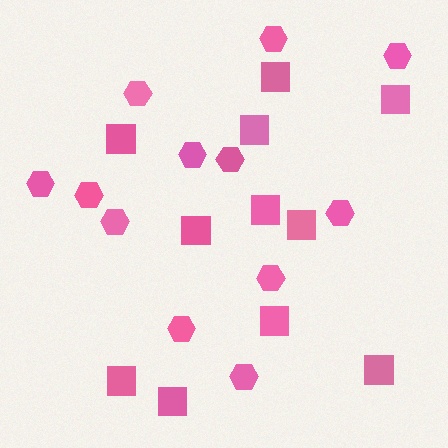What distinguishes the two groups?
There are 2 groups: one group of squares (11) and one group of hexagons (12).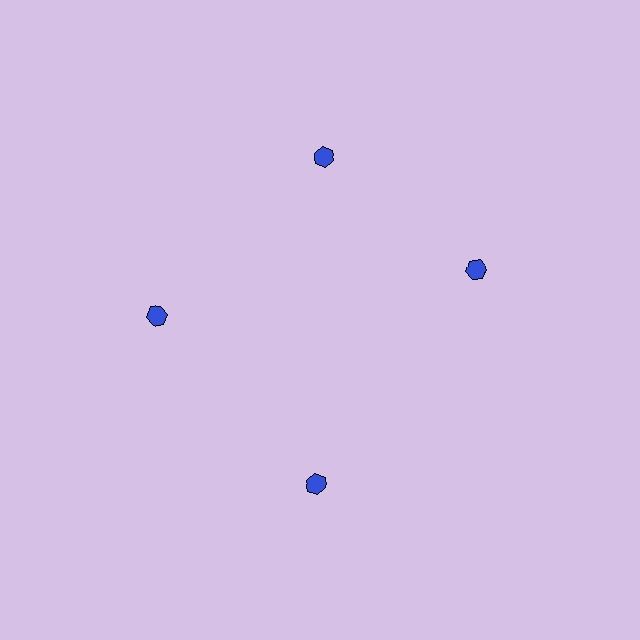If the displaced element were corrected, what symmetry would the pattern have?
It would have 4-fold rotational symmetry — the pattern would map onto itself every 90 degrees.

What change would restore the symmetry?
The symmetry would be restored by rotating it back into even spacing with its neighbors so that all 4 hexagons sit at equal angles and equal distance from the center.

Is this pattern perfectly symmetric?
No. The 4 blue hexagons are arranged in a ring, but one element near the 3 o'clock position is rotated out of alignment along the ring, breaking the 4-fold rotational symmetry.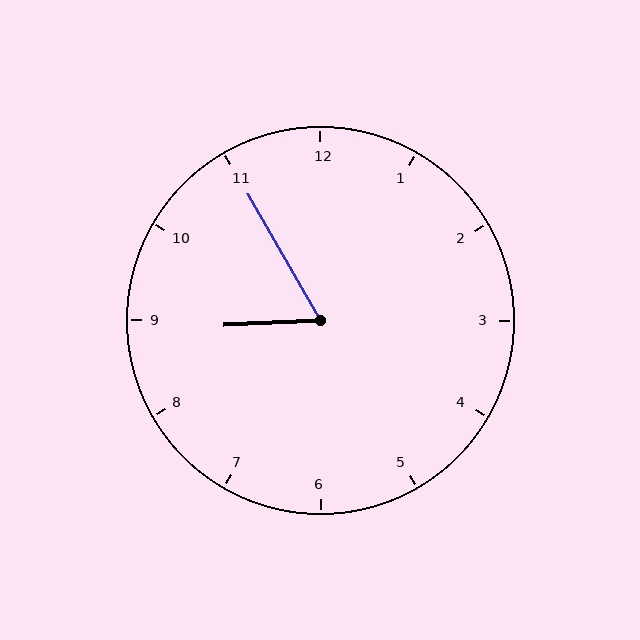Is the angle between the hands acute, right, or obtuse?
It is acute.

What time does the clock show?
8:55.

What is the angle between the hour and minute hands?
Approximately 62 degrees.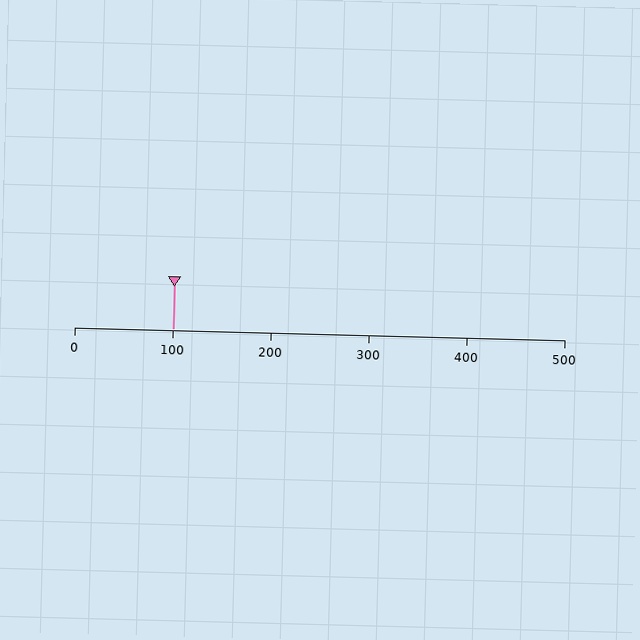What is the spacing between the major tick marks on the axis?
The major ticks are spaced 100 apart.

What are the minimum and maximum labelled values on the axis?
The axis runs from 0 to 500.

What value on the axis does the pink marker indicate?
The marker indicates approximately 100.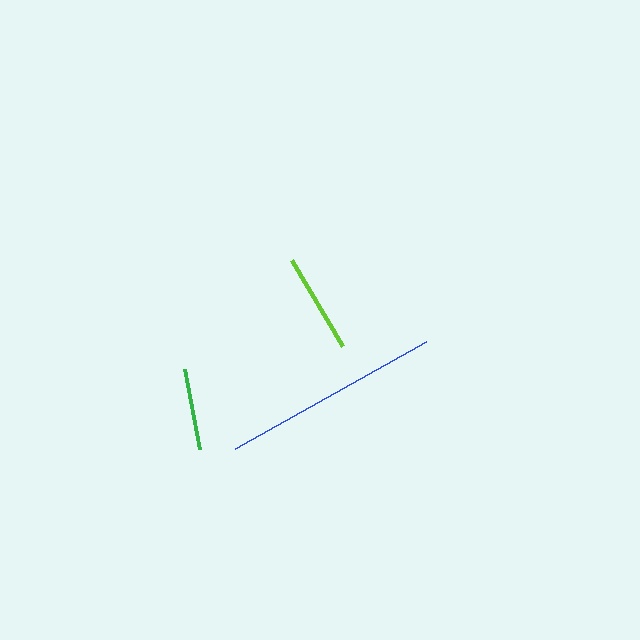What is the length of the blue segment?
The blue segment is approximately 219 pixels long.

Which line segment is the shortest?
The green line is the shortest at approximately 82 pixels.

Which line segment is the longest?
The blue line is the longest at approximately 219 pixels.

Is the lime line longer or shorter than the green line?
The lime line is longer than the green line.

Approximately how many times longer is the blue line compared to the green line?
The blue line is approximately 2.7 times the length of the green line.